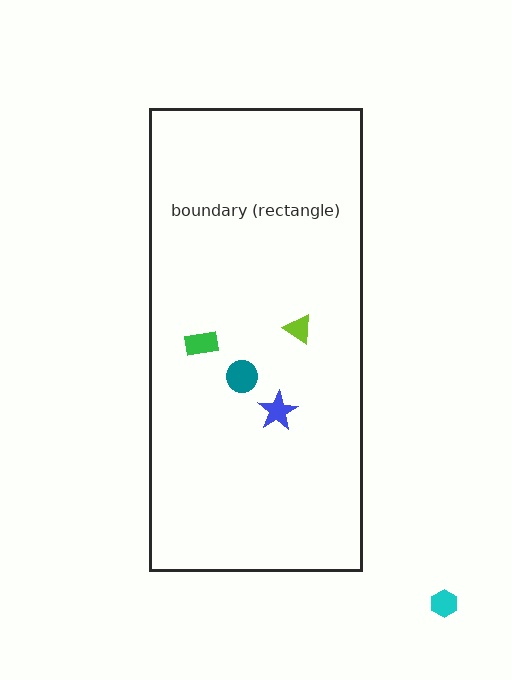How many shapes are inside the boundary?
4 inside, 1 outside.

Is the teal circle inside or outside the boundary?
Inside.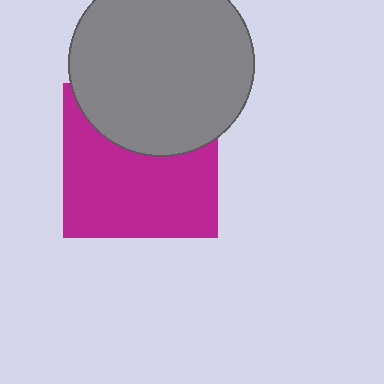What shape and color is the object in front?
The object in front is a gray circle.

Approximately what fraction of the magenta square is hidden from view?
Roughly 37% of the magenta square is hidden behind the gray circle.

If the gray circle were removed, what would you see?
You would see the complete magenta square.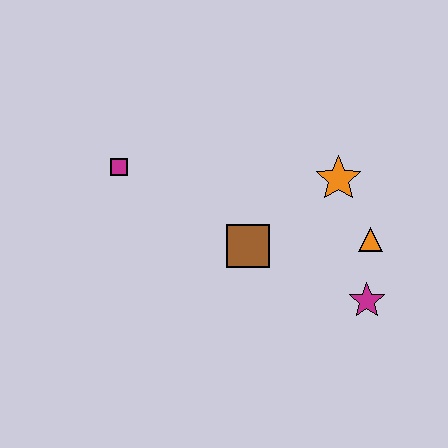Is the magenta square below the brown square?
No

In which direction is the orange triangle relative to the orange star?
The orange triangle is below the orange star.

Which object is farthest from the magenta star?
The magenta square is farthest from the magenta star.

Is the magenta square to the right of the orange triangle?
No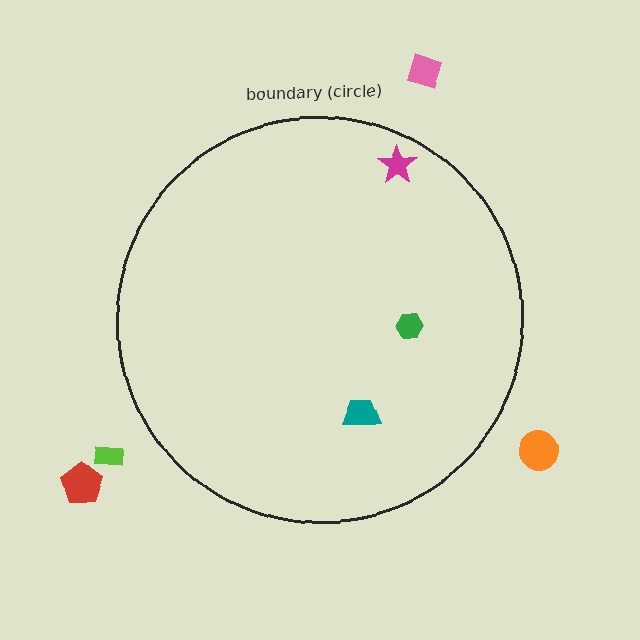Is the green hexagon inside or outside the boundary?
Inside.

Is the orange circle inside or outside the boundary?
Outside.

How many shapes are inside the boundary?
3 inside, 4 outside.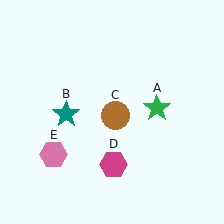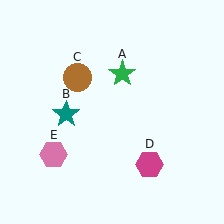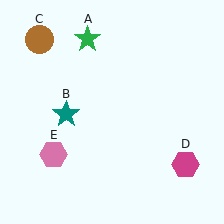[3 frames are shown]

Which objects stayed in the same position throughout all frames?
Teal star (object B) and pink hexagon (object E) remained stationary.